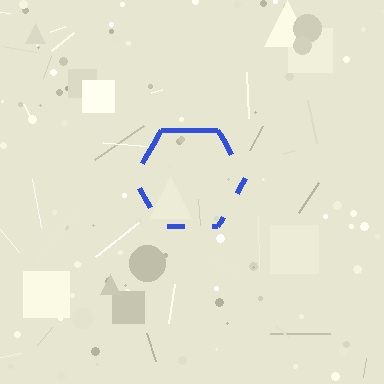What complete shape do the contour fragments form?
The contour fragments form a hexagon.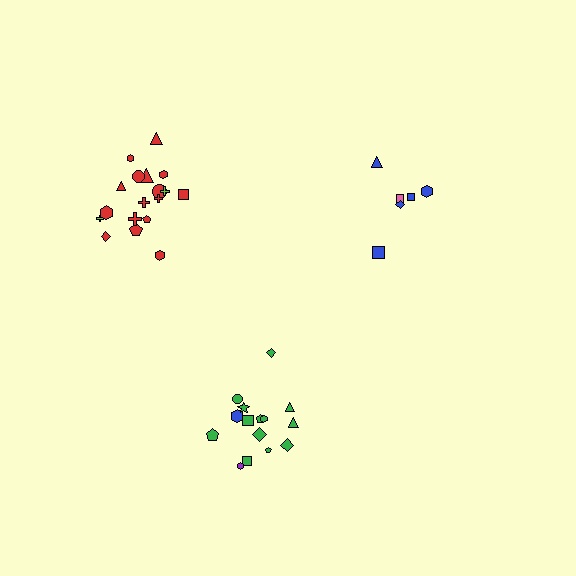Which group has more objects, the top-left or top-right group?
The top-left group.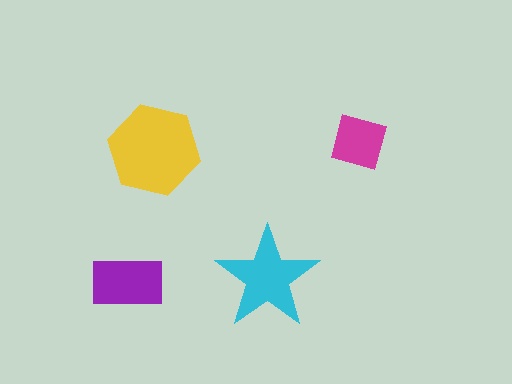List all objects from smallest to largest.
The magenta square, the purple rectangle, the cyan star, the yellow hexagon.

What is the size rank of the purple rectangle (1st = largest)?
3rd.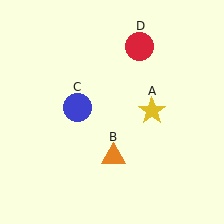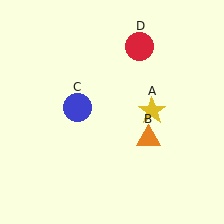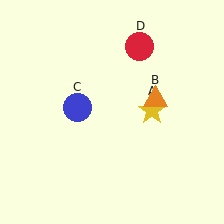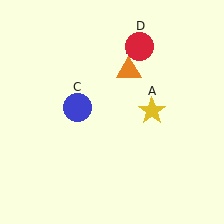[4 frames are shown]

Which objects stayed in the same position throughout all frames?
Yellow star (object A) and blue circle (object C) and red circle (object D) remained stationary.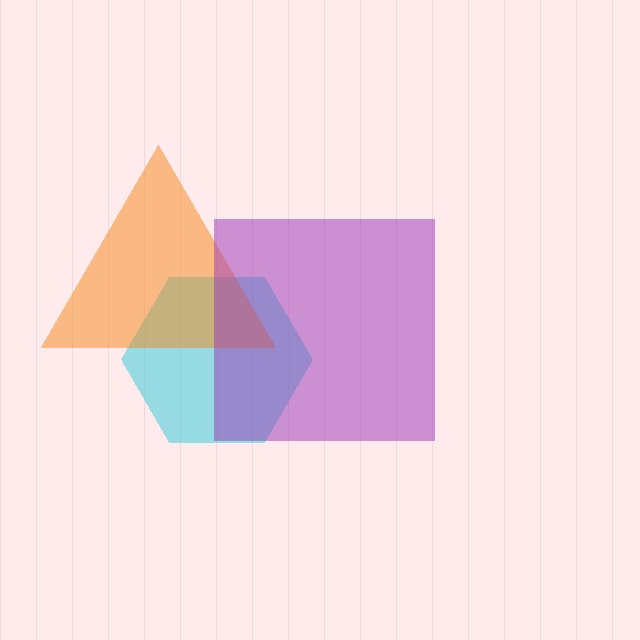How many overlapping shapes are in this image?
There are 3 overlapping shapes in the image.